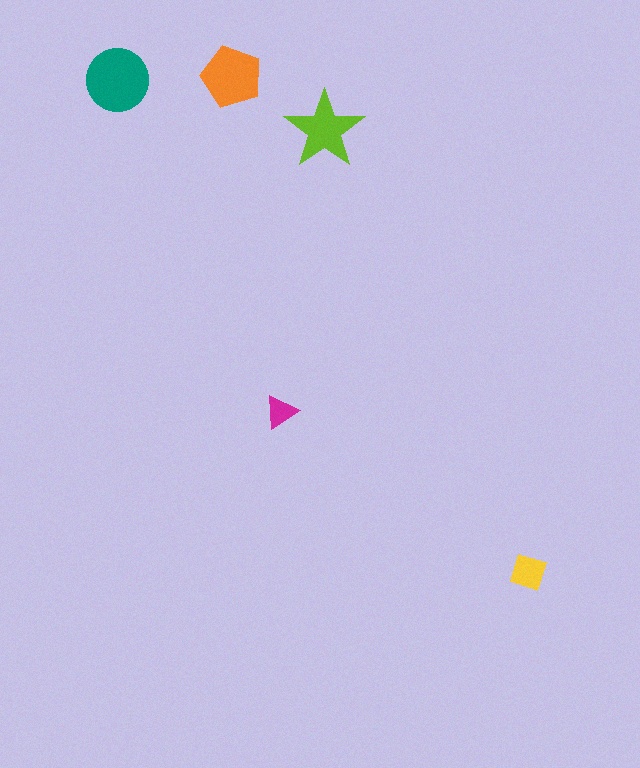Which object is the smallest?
The magenta triangle.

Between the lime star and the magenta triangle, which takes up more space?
The lime star.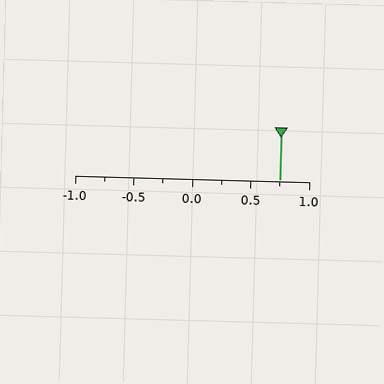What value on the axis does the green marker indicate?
The marker indicates approximately 0.75.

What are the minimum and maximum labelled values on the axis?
The axis runs from -1.0 to 1.0.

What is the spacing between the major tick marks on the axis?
The major ticks are spaced 0.5 apart.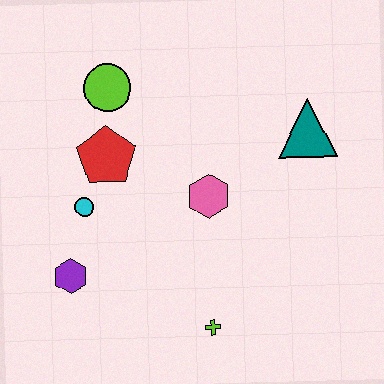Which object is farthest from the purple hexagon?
The teal triangle is farthest from the purple hexagon.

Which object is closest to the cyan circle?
The red pentagon is closest to the cyan circle.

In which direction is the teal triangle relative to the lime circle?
The teal triangle is to the right of the lime circle.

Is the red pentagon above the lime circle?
No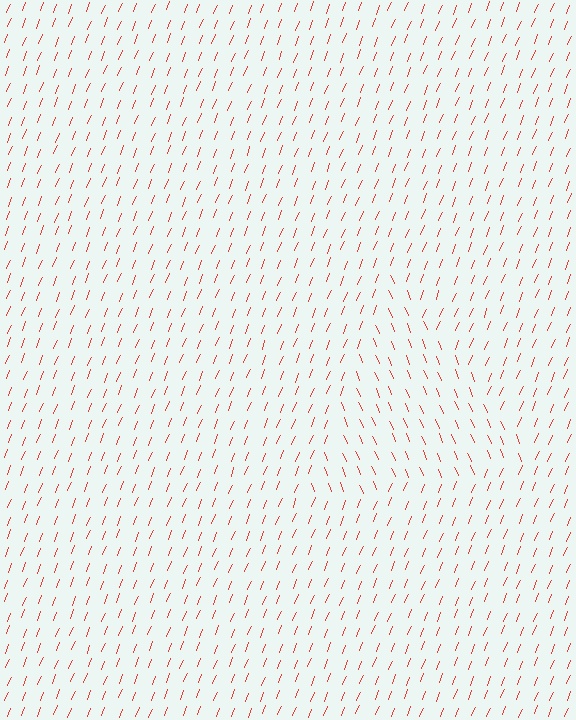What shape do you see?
I see a triangle.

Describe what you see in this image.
The image is filled with small red line segments. A triangle region in the image has lines oriented differently from the surrounding lines, creating a visible texture boundary.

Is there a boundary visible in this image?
Yes, there is a texture boundary formed by a change in line orientation.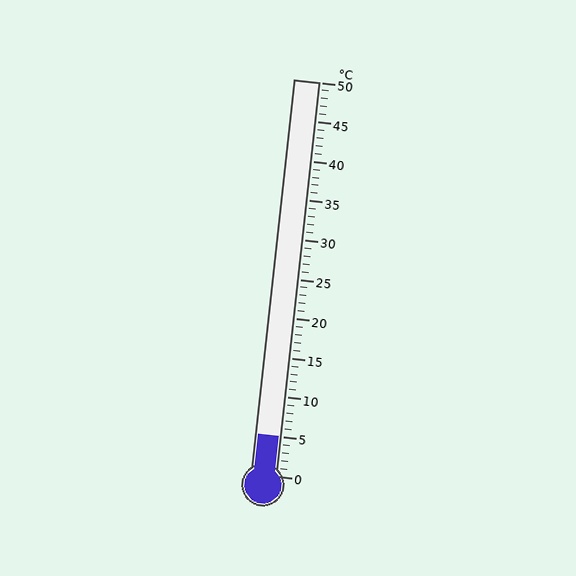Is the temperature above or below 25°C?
The temperature is below 25°C.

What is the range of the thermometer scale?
The thermometer scale ranges from 0°C to 50°C.